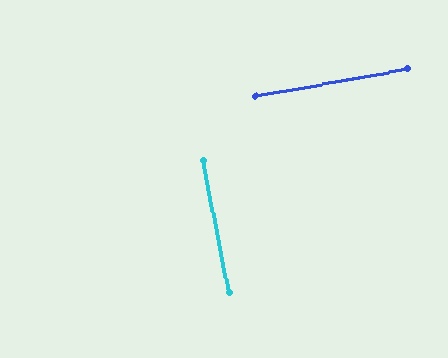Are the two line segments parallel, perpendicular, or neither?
Perpendicular — they meet at approximately 89°.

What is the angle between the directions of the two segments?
Approximately 89 degrees.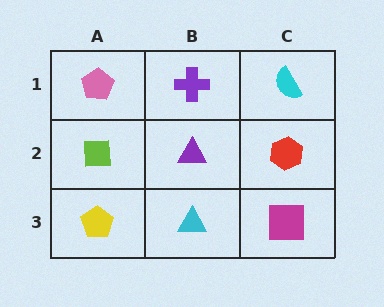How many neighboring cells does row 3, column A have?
2.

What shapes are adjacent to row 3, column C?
A red hexagon (row 2, column C), a cyan triangle (row 3, column B).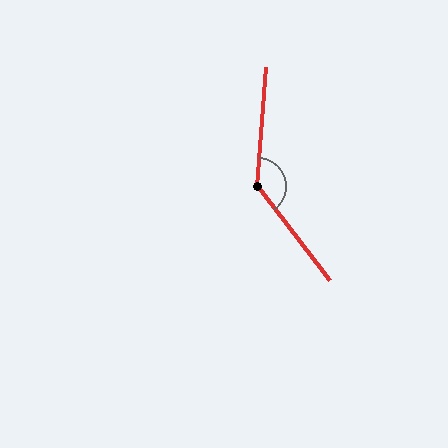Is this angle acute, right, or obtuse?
It is obtuse.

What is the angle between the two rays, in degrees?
Approximately 138 degrees.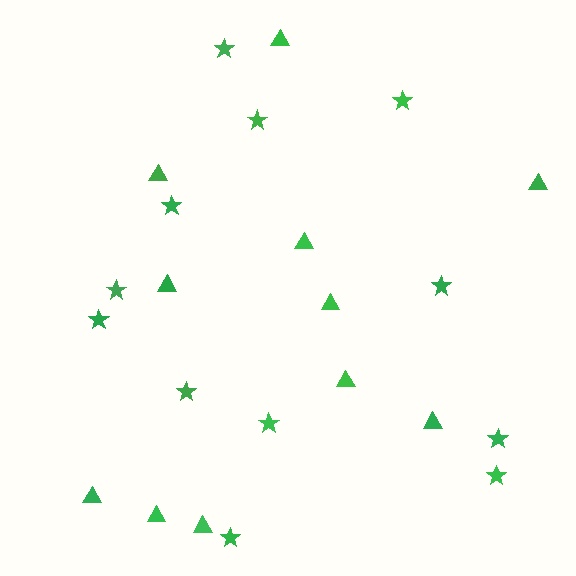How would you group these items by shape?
There are 2 groups: one group of stars (12) and one group of triangles (11).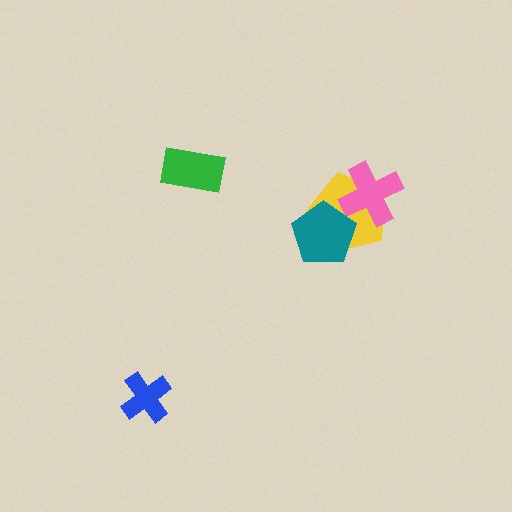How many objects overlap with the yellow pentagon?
2 objects overlap with the yellow pentagon.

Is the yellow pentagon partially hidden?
Yes, it is partially covered by another shape.